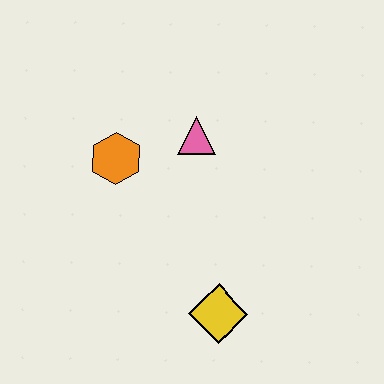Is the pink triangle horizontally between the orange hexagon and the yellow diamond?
Yes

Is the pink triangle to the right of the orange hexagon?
Yes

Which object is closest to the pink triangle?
The orange hexagon is closest to the pink triangle.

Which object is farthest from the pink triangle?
The yellow diamond is farthest from the pink triangle.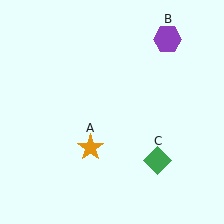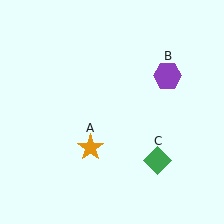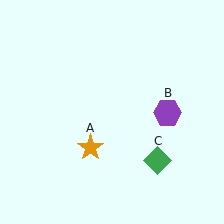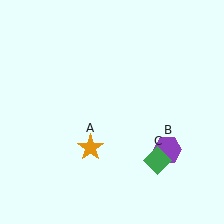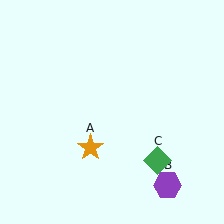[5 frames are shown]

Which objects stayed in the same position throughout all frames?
Orange star (object A) and green diamond (object C) remained stationary.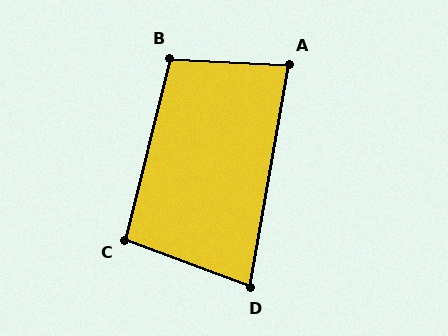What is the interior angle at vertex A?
Approximately 83 degrees (acute).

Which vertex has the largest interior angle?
B, at approximately 101 degrees.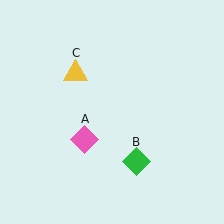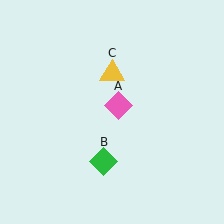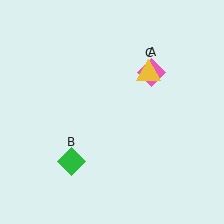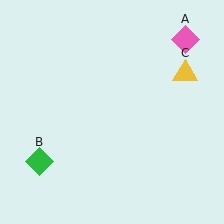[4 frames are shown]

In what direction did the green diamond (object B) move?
The green diamond (object B) moved left.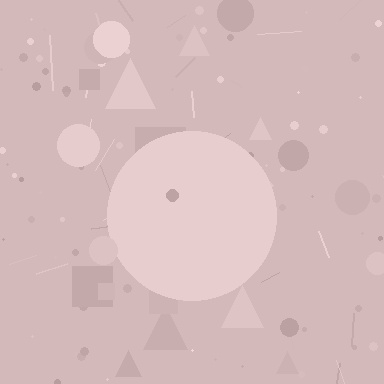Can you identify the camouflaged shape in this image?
The camouflaged shape is a circle.